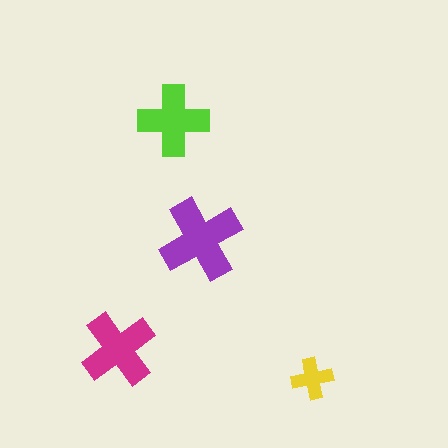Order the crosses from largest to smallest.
the purple one, the magenta one, the lime one, the yellow one.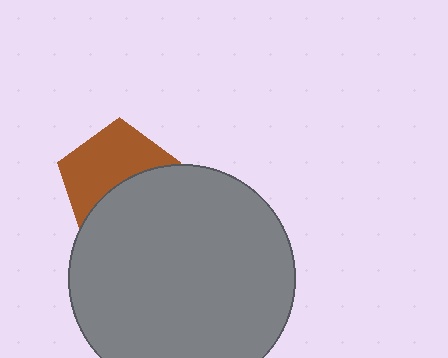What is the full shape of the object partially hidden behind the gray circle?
The partially hidden object is a brown pentagon.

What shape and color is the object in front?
The object in front is a gray circle.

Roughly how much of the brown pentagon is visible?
About half of it is visible (roughly 55%).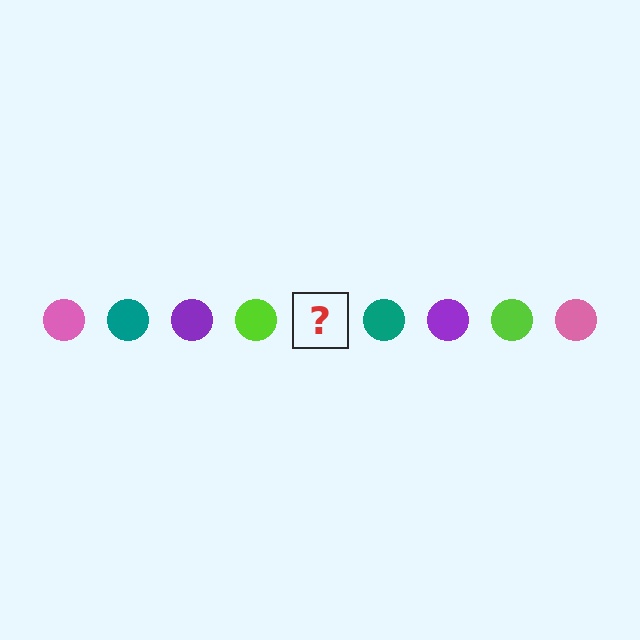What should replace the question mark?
The question mark should be replaced with a pink circle.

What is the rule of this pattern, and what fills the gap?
The rule is that the pattern cycles through pink, teal, purple, lime circles. The gap should be filled with a pink circle.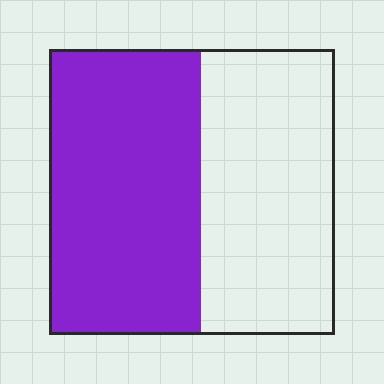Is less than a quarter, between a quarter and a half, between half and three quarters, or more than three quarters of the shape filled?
Between half and three quarters.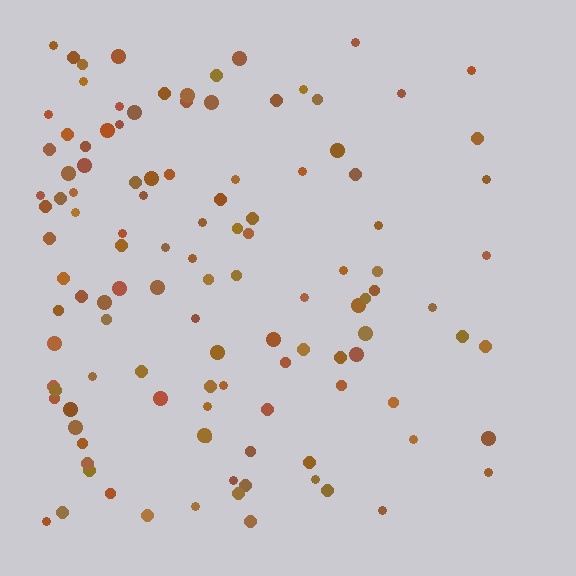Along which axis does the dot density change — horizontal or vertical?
Horizontal.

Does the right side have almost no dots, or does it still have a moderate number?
Still a moderate number, just noticeably fewer than the left.